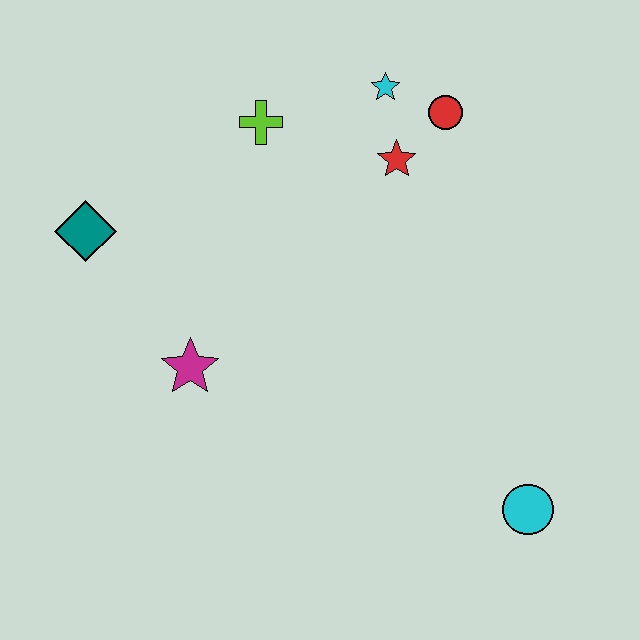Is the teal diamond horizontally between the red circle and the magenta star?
No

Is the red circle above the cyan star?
No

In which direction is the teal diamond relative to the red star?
The teal diamond is to the left of the red star.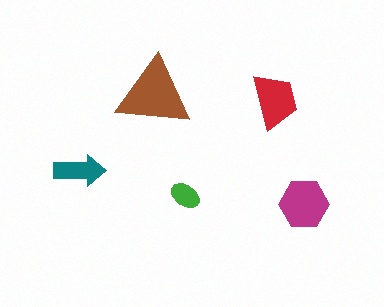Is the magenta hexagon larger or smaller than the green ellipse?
Larger.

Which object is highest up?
The brown triangle is topmost.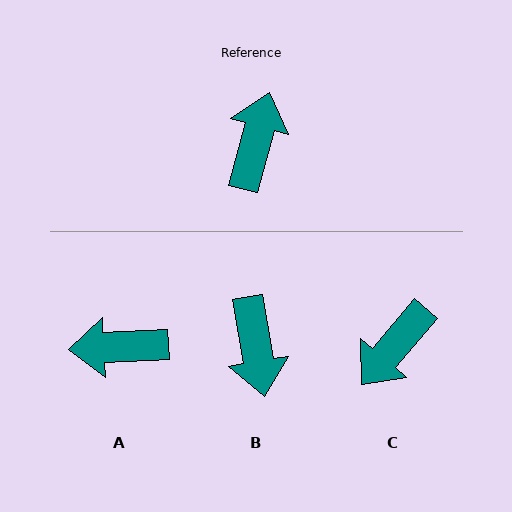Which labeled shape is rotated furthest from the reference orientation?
B, about 155 degrees away.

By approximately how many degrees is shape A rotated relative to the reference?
Approximately 108 degrees counter-clockwise.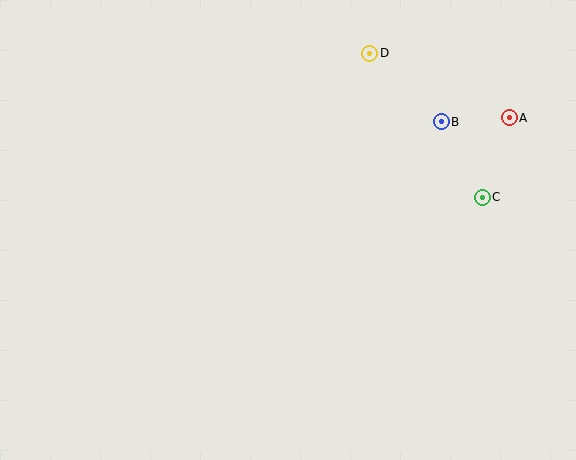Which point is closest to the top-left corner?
Point D is closest to the top-left corner.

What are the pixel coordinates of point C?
Point C is at (482, 197).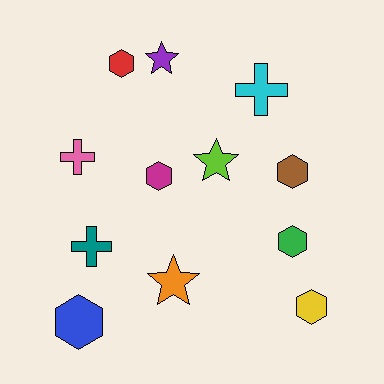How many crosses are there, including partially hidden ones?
There are 3 crosses.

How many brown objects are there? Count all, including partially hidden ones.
There is 1 brown object.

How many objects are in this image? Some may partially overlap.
There are 12 objects.